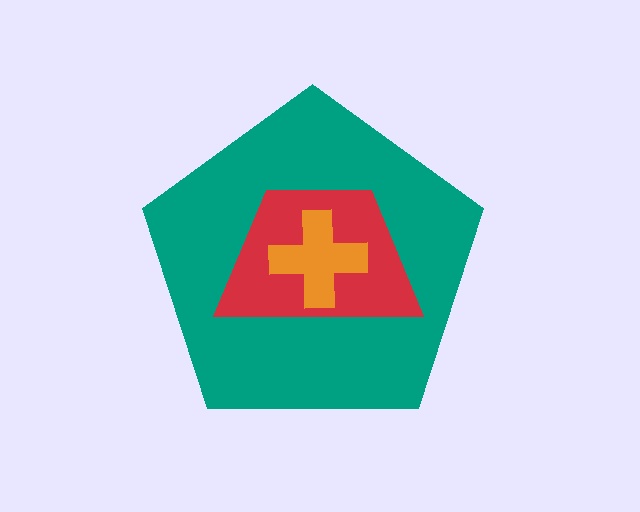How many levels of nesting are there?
3.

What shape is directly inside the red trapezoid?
The orange cross.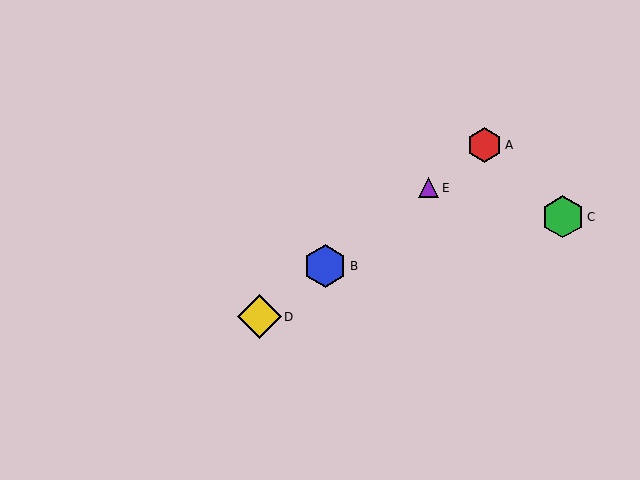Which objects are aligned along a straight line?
Objects A, B, D, E are aligned along a straight line.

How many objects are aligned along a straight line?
4 objects (A, B, D, E) are aligned along a straight line.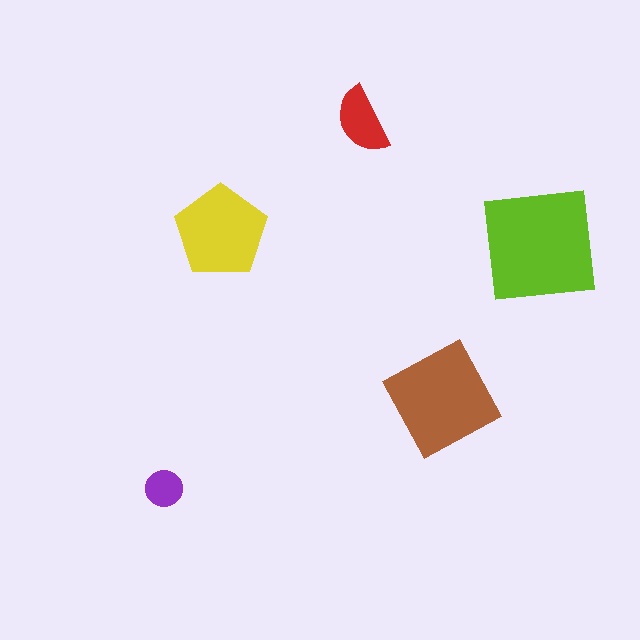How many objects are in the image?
There are 5 objects in the image.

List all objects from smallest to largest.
The purple circle, the red semicircle, the yellow pentagon, the brown diamond, the lime square.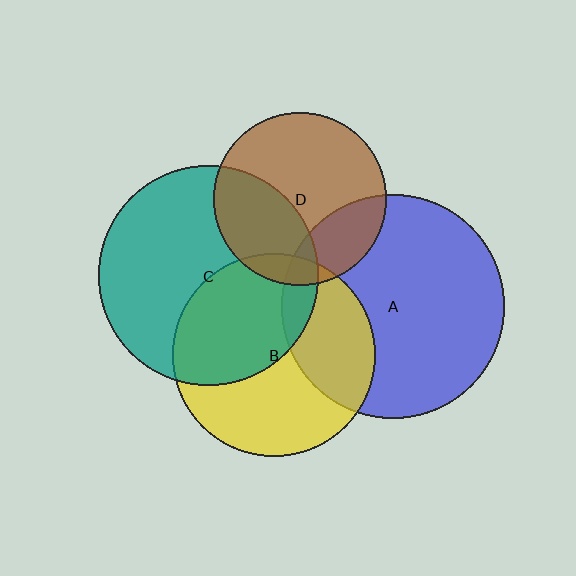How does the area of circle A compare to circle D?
Approximately 1.7 times.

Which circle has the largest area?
Circle A (blue).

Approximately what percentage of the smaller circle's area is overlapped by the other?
Approximately 20%.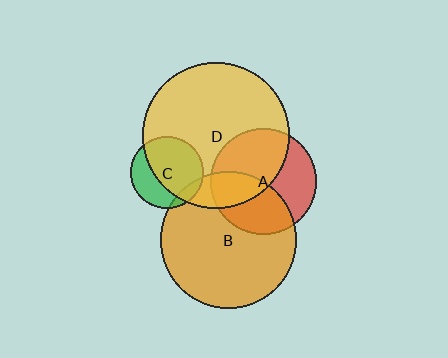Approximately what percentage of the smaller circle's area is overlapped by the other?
Approximately 40%.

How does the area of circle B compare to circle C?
Approximately 3.5 times.